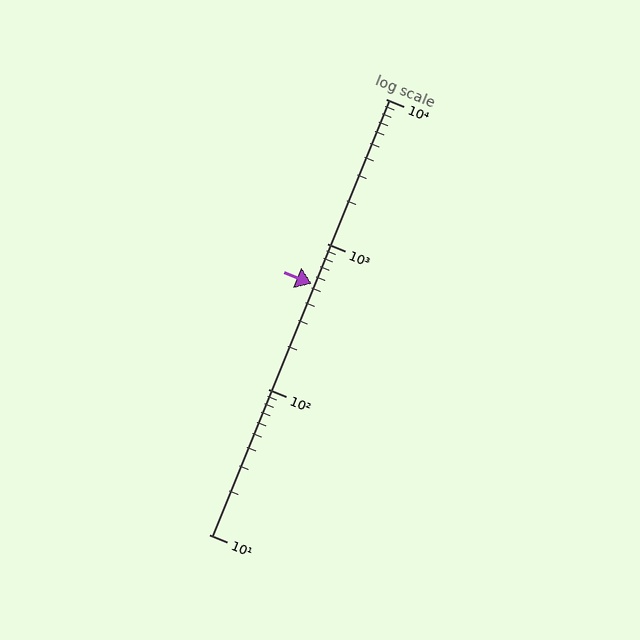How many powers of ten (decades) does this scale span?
The scale spans 3 decades, from 10 to 10000.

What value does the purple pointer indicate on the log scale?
The pointer indicates approximately 530.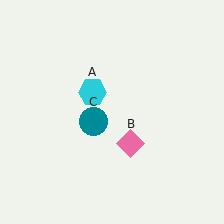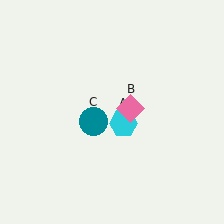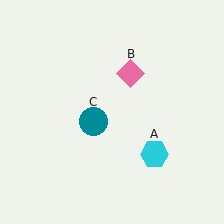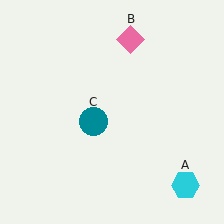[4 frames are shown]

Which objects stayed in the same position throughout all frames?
Teal circle (object C) remained stationary.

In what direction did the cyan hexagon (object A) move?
The cyan hexagon (object A) moved down and to the right.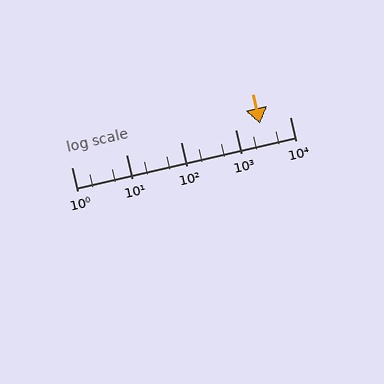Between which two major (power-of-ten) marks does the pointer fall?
The pointer is between 1000 and 10000.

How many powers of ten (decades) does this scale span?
The scale spans 4 decades, from 1 to 10000.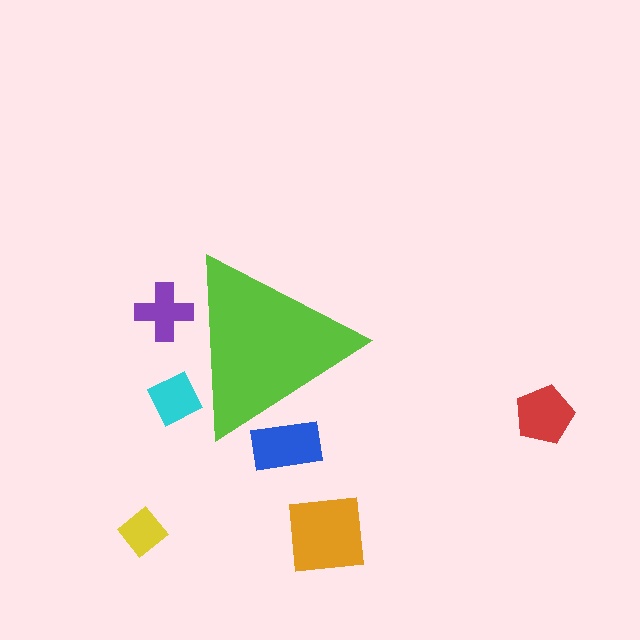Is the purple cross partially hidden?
Yes, the purple cross is partially hidden behind the lime triangle.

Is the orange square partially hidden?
No, the orange square is fully visible.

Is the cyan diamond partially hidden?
Yes, the cyan diamond is partially hidden behind the lime triangle.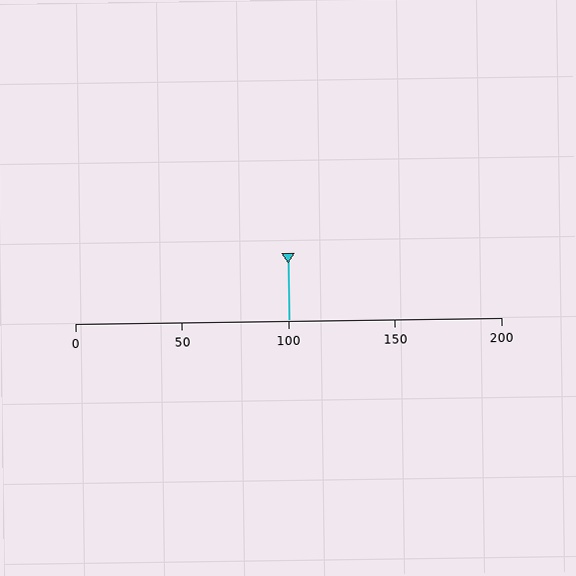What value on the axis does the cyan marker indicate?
The marker indicates approximately 100.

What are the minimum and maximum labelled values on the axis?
The axis runs from 0 to 200.